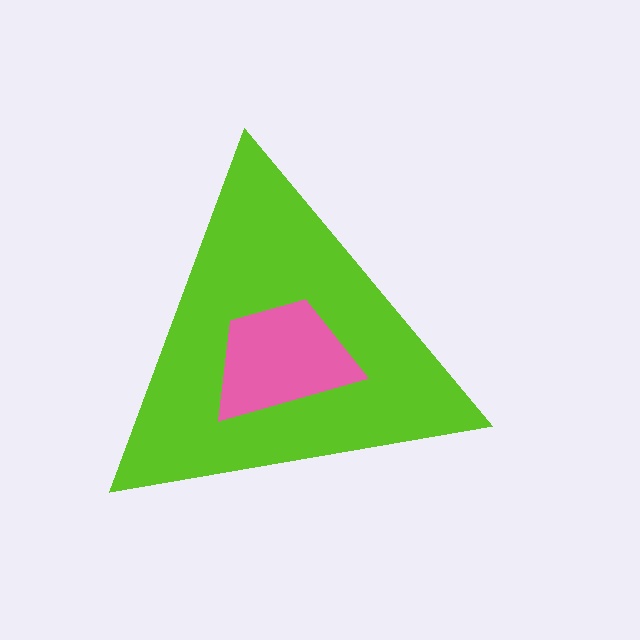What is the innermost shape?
The pink trapezoid.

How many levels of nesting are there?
2.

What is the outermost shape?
The lime triangle.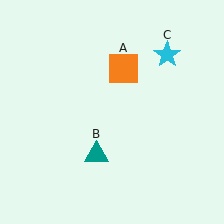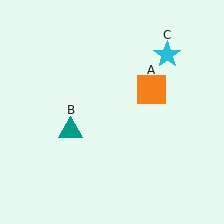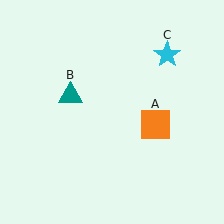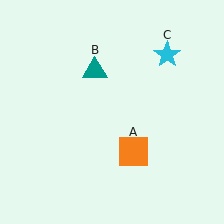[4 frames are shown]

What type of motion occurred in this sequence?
The orange square (object A), teal triangle (object B) rotated clockwise around the center of the scene.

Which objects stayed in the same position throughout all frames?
Cyan star (object C) remained stationary.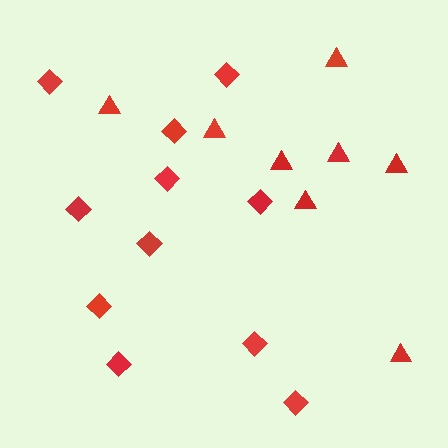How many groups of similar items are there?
There are 2 groups: one group of diamonds (11) and one group of triangles (8).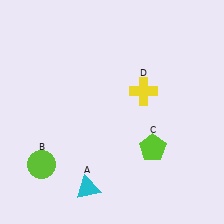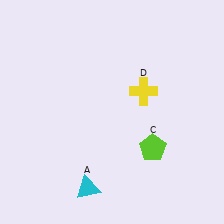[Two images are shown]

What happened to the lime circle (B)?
The lime circle (B) was removed in Image 2. It was in the bottom-left area of Image 1.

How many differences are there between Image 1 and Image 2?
There is 1 difference between the two images.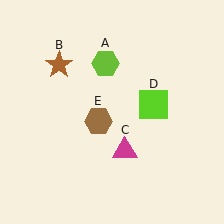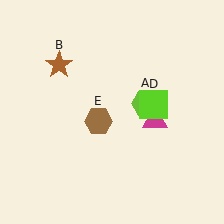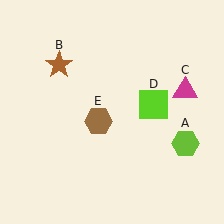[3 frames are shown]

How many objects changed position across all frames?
2 objects changed position: lime hexagon (object A), magenta triangle (object C).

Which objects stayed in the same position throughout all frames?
Brown star (object B) and lime square (object D) and brown hexagon (object E) remained stationary.